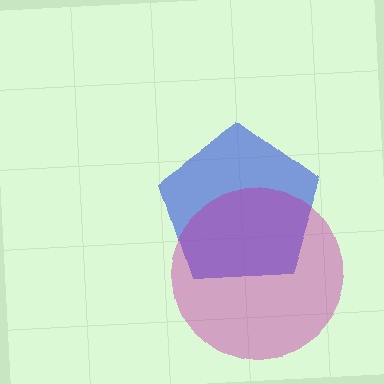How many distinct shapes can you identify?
There are 2 distinct shapes: a blue pentagon, a magenta circle.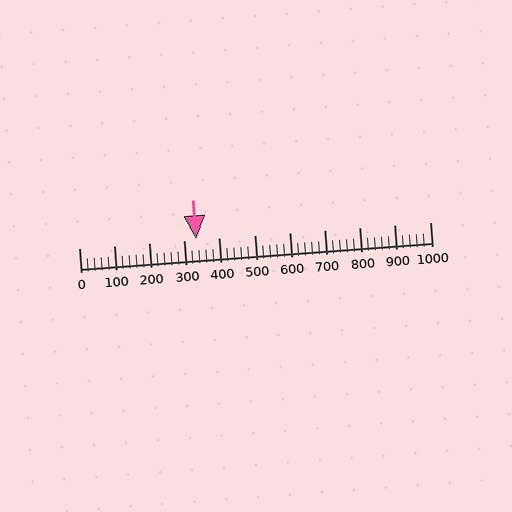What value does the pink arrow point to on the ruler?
The pink arrow points to approximately 333.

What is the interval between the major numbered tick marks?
The major tick marks are spaced 100 units apart.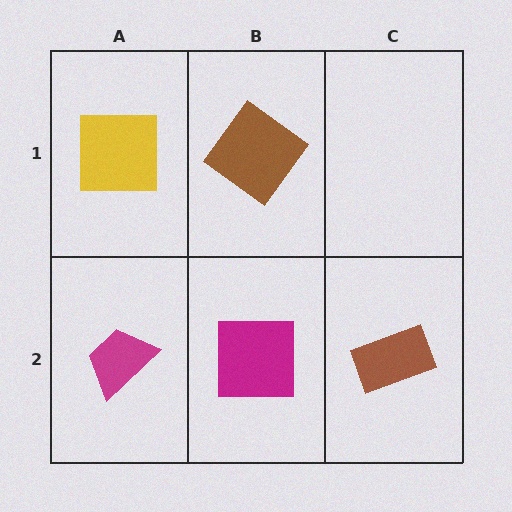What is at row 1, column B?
A brown diamond.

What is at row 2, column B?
A magenta square.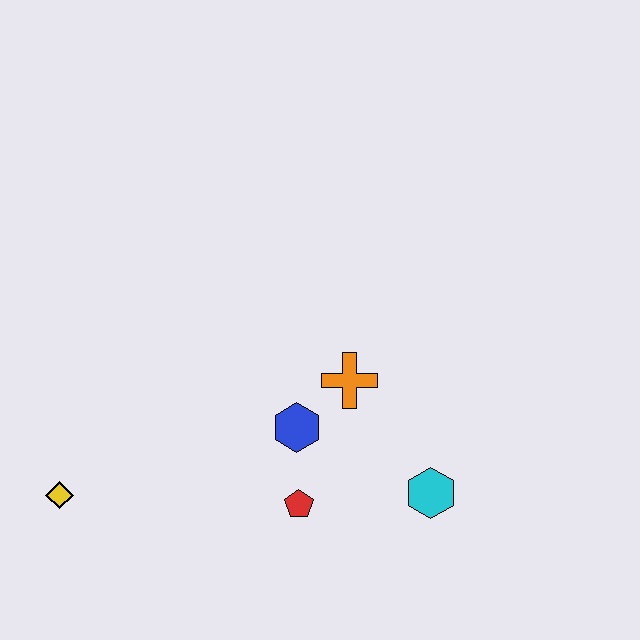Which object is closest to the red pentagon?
The blue hexagon is closest to the red pentagon.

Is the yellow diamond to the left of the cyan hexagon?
Yes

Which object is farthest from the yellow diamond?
The cyan hexagon is farthest from the yellow diamond.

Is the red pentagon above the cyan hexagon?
No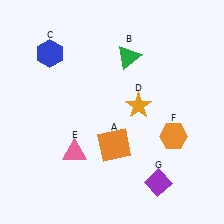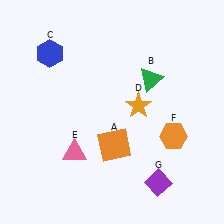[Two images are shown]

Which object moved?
The green triangle (B) moved right.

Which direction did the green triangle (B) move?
The green triangle (B) moved right.